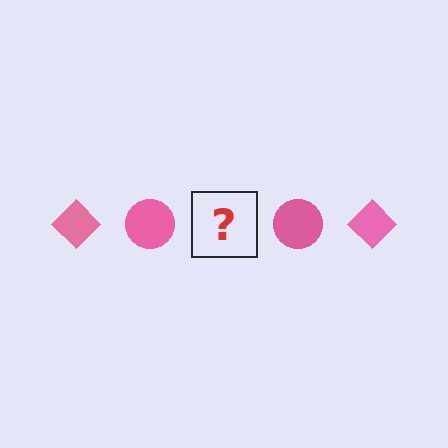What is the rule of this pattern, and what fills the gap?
The rule is that the pattern cycles through diamond, circle shapes in pink. The gap should be filled with a pink diamond.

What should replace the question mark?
The question mark should be replaced with a pink diamond.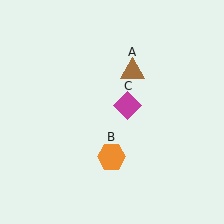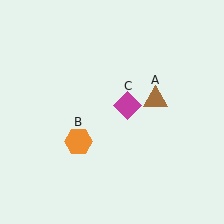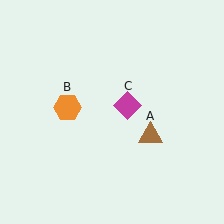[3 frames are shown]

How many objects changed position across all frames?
2 objects changed position: brown triangle (object A), orange hexagon (object B).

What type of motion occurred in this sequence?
The brown triangle (object A), orange hexagon (object B) rotated clockwise around the center of the scene.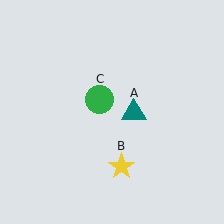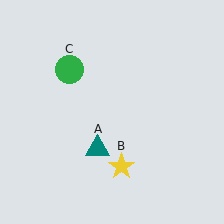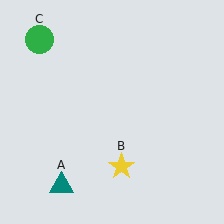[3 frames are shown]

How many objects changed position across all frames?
2 objects changed position: teal triangle (object A), green circle (object C).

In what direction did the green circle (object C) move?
The green circle (object C) moved up and to the left.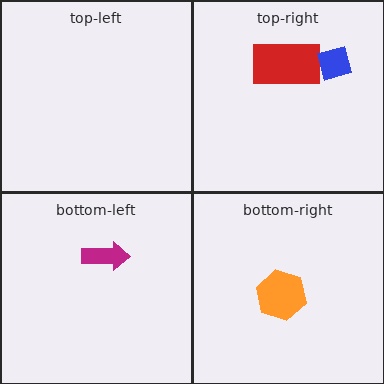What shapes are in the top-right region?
The red rectangle, the blue diamond.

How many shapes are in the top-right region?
2.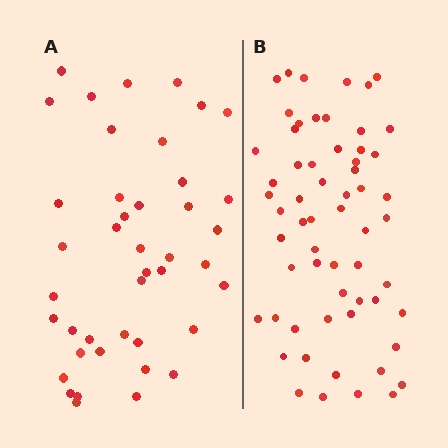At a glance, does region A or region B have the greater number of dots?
Region B (the right region) has more dots.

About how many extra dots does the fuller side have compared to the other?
Region B has approximately 20 more dots than region A.